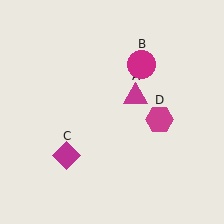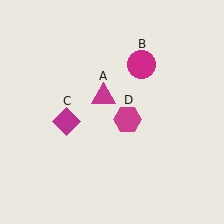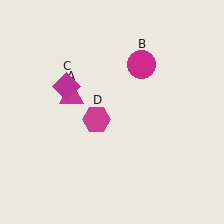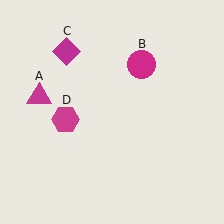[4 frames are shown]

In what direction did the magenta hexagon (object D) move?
The magenta hexagon (object D) moved left.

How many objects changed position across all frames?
3 objects changed position: magenta triangle (object A), magenta diamond (object C), magenta hexagon (object D).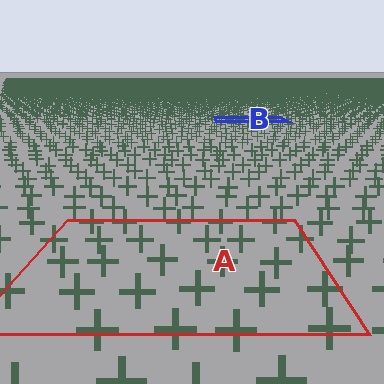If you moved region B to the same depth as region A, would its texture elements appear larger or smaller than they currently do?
They would appear larger. At a closer depth, the same texture elements are projected at a bigger on-screen size.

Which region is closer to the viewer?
Region A is closer. The texture elements there are larger and more spread out.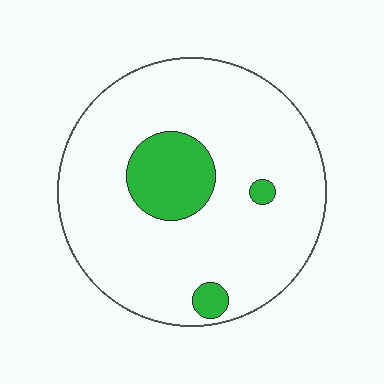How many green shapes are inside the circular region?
3.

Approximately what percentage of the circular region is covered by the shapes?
Approximately 15%.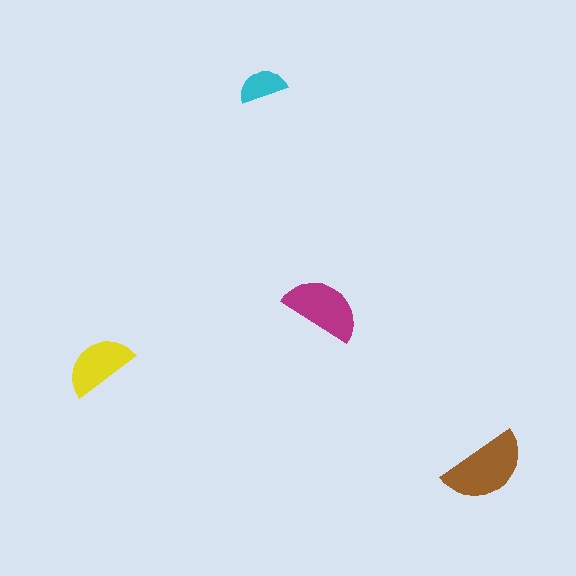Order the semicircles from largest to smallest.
the brown one, the magenta one, the yellow one, the cyan one.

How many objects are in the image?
There are 4 objects in the image.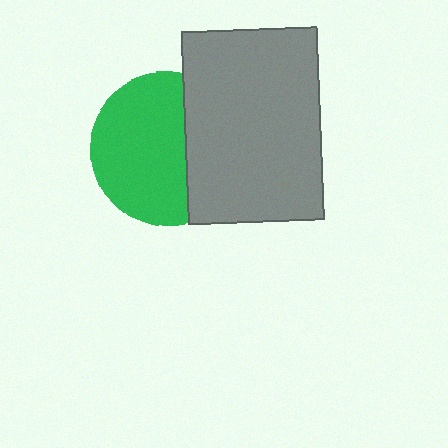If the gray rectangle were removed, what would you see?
You would see the complete green circle.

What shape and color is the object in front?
The object in front is a gray rectangle.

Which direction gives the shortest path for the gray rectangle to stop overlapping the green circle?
Moving right gives the shortest separation.